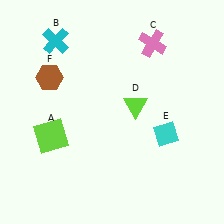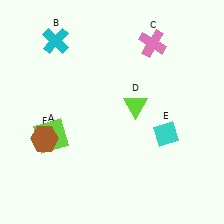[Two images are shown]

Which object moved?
The brown hexagon (F) moved down.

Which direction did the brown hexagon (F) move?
The brown hexagon (F) moved down.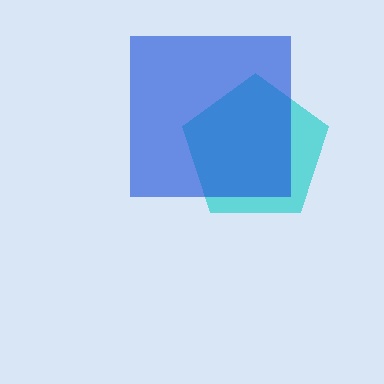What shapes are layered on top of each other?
The layered shapes are: a cyan pentagon, a blue square.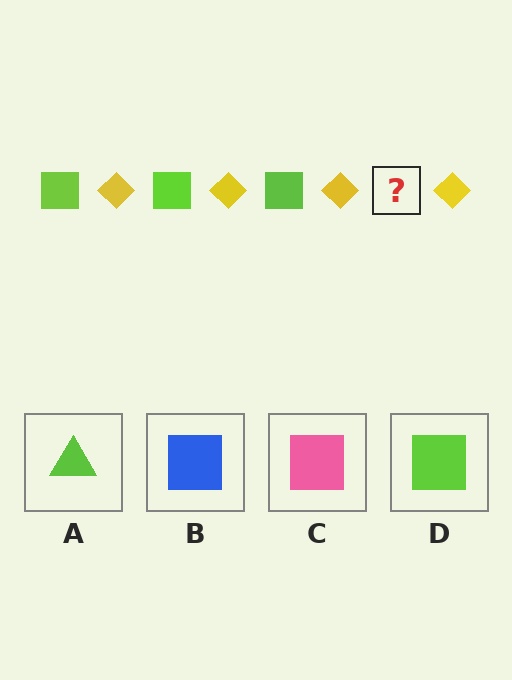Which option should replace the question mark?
Option D.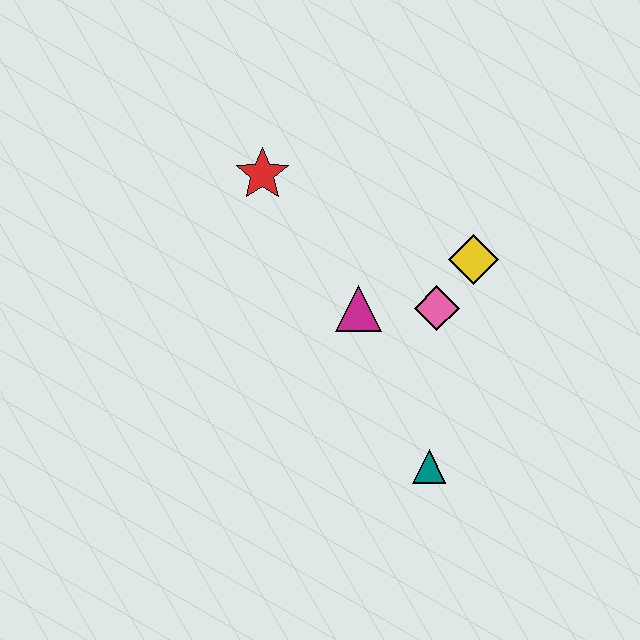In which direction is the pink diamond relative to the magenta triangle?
The pink diamond is to the right of the magenta triangle.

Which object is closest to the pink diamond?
The yellow diamond is closest to the pink diamond.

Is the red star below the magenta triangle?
No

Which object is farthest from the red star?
The teal triangle is farthest from the red star.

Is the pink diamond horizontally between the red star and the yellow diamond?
Yes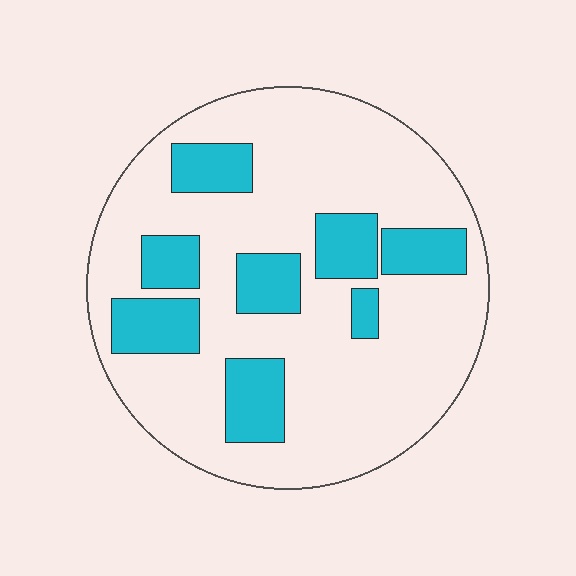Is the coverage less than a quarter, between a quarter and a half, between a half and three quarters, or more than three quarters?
Less than a quarter.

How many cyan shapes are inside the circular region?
8.